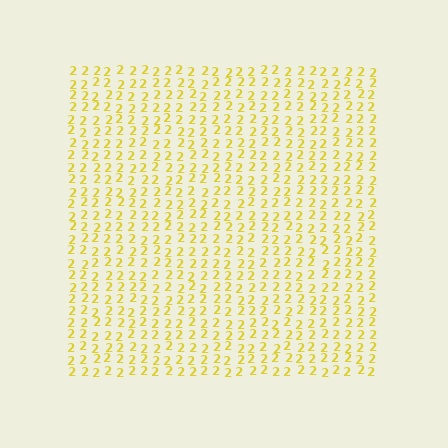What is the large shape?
The large shape is a square.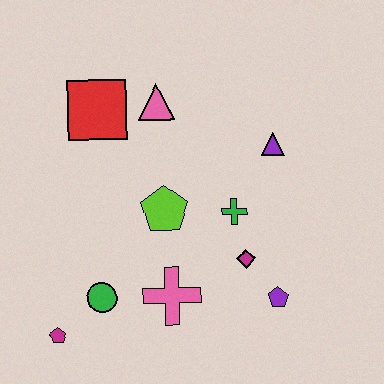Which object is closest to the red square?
The pink triangle is closest to the red square.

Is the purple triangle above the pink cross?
Yes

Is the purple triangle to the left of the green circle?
No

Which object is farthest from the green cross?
The magenta pentagon is farthest from the green cross.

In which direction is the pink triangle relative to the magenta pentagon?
The pink triangle is above the magenta pentagon.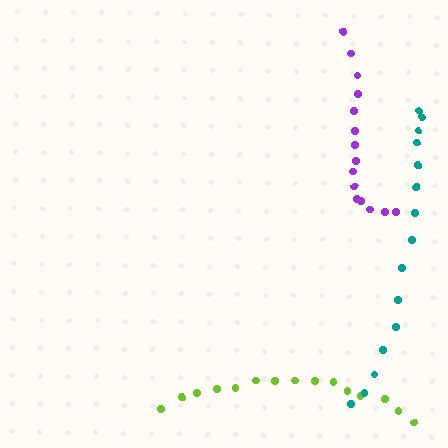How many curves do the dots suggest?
There are 3 distinct paths.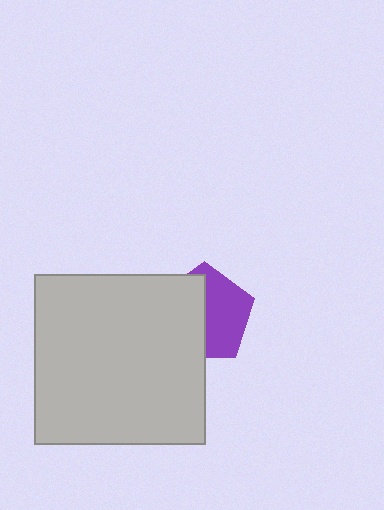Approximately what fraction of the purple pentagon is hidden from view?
Roughly 50% of the purple pentagon is hidden behind the light gray square.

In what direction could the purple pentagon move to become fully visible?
The purple pentagon could move right. That would shift it out from behind the light gray square entirely.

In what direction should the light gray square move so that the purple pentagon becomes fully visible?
The light gray square should move left. That is the shortest direction to clear the overlap and leave the purple pentagon fully visible.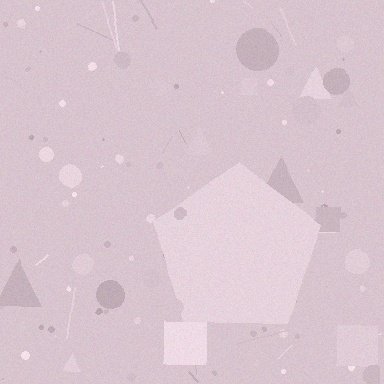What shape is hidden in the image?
A pentagon is hidden in the image.